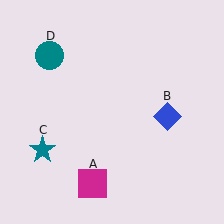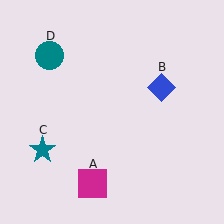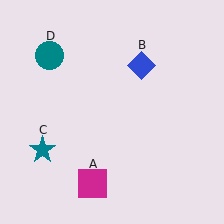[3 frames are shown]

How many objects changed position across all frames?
1 object changed position: blue diamond (object B).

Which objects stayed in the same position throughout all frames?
Magenta square (object A) and teal star (object C) and teal circle (object D) remained stationary.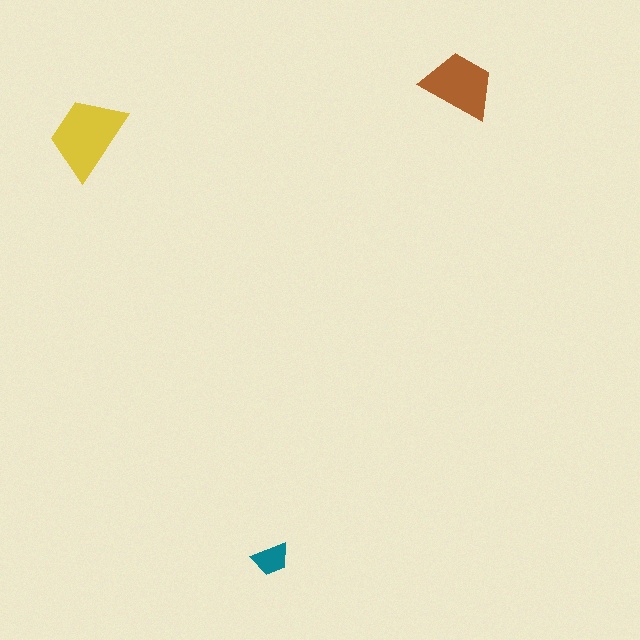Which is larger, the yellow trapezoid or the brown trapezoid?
The yellow one.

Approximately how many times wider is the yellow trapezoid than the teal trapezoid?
About 2 times wider.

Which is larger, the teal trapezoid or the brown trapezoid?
The brown one.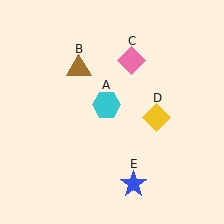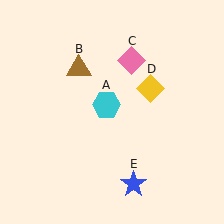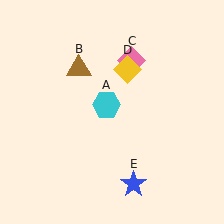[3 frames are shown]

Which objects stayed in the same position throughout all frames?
Cyan hexagon (object A) and brown triangle (object B) and pink diamond (object C) and blue star (object E) remained stationary.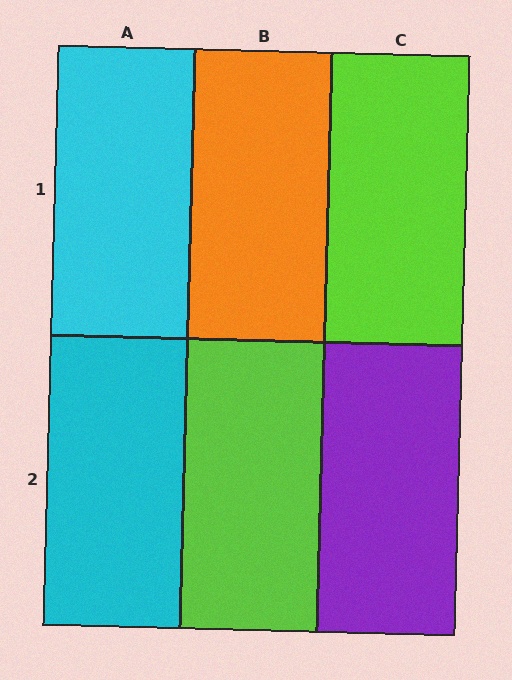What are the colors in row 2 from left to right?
Cyan, lime, purple.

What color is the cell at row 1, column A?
Cyan.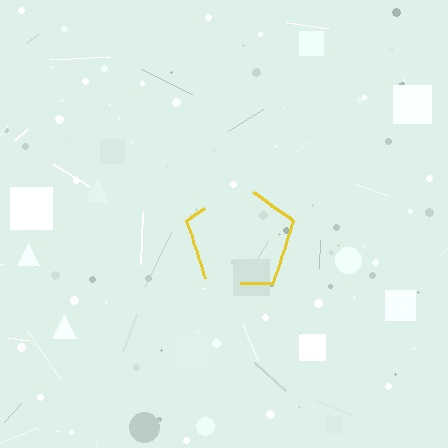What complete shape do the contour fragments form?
The contour fragments form a pentagon.